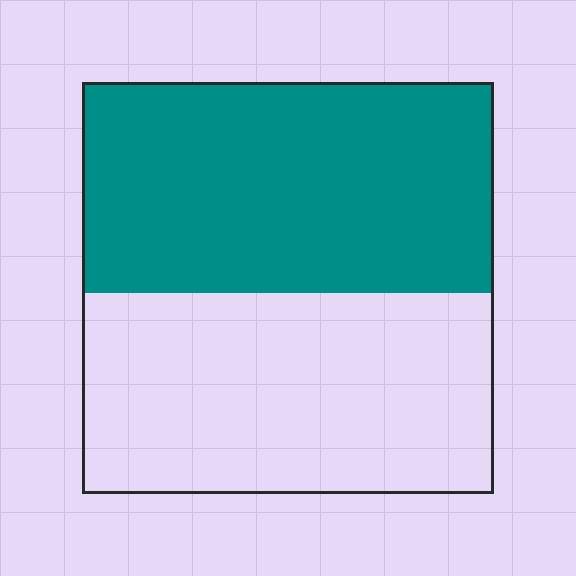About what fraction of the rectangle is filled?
About one half (1/2).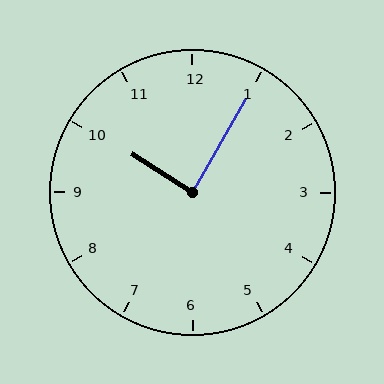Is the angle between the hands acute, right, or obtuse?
It is right.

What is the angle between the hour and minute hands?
Approximately 88 degrees.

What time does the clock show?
10:05.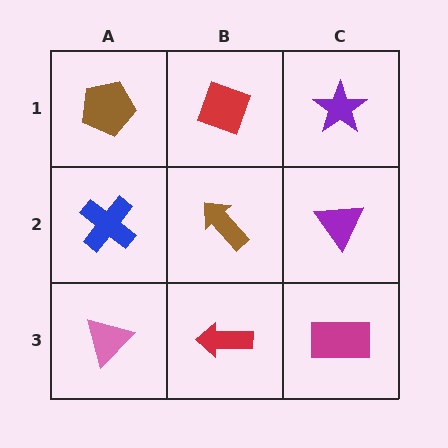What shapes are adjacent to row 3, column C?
A purple triangle (row 2, column C), a red arrow (row 3, column B).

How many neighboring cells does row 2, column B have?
4.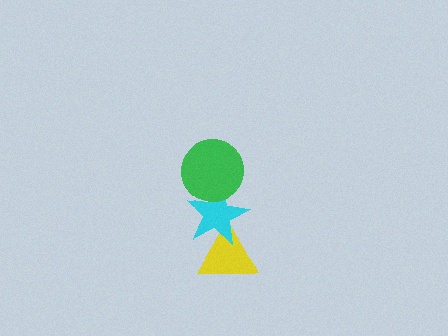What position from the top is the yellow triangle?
The yellow triangle is 3rd from the top.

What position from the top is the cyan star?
The cyan star is 2nd from the top.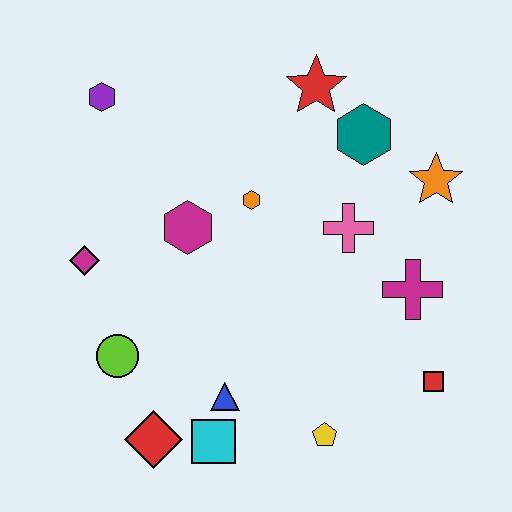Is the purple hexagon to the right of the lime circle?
No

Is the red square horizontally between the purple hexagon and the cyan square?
No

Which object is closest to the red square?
The magenta cross is closest to the red square.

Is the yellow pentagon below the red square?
Yes